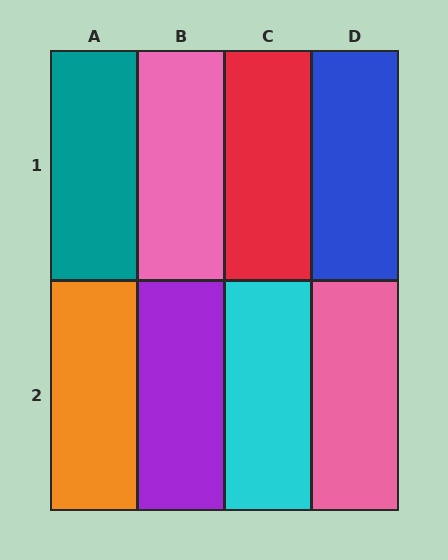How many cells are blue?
1 cell is blue.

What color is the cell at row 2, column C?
Cyan.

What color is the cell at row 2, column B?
Purple.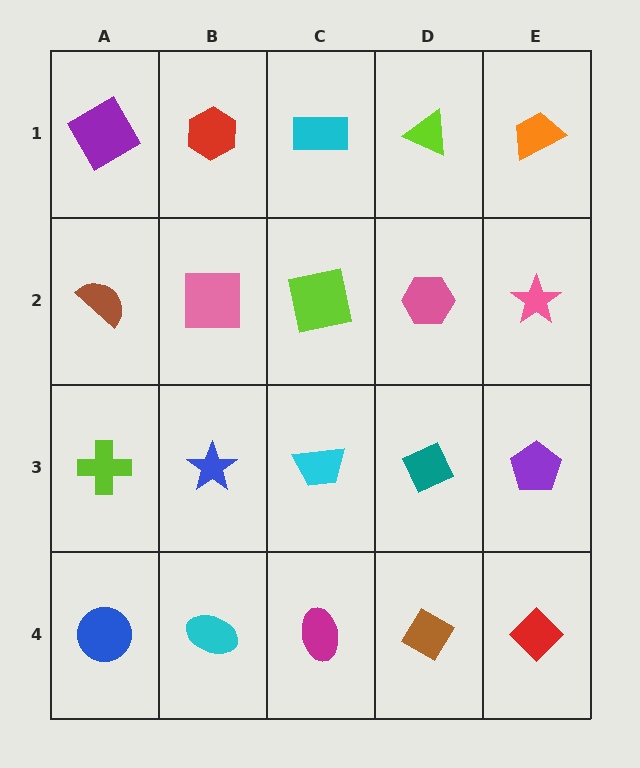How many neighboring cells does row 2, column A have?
3.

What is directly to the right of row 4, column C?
A brown diamond.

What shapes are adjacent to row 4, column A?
A lime cross (row 3, column A), a cyan ellipse (row 4, column B).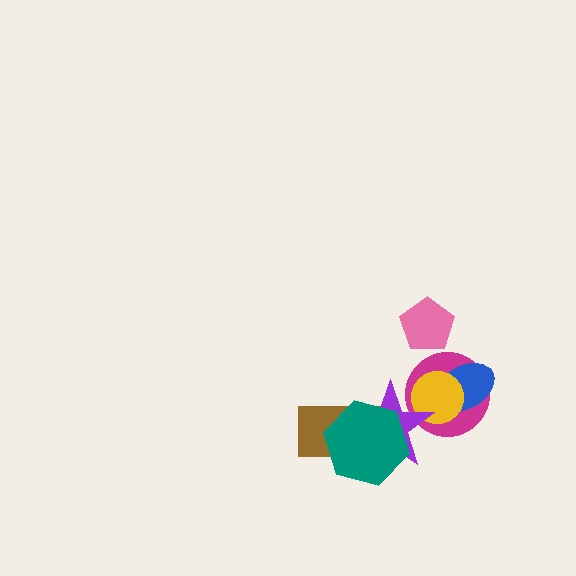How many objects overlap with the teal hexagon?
2 objects overlap with the teal hexagon.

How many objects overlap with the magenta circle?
3 objects overlap with the magenta circle.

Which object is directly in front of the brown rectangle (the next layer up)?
The purple star is directly in front of the brown rectangle.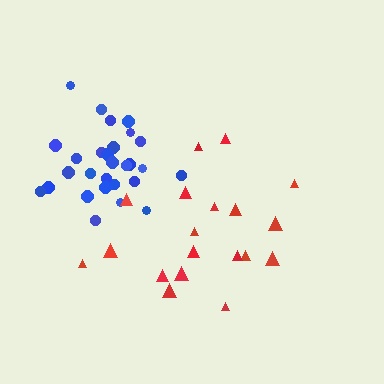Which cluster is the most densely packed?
Blue.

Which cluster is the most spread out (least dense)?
Red.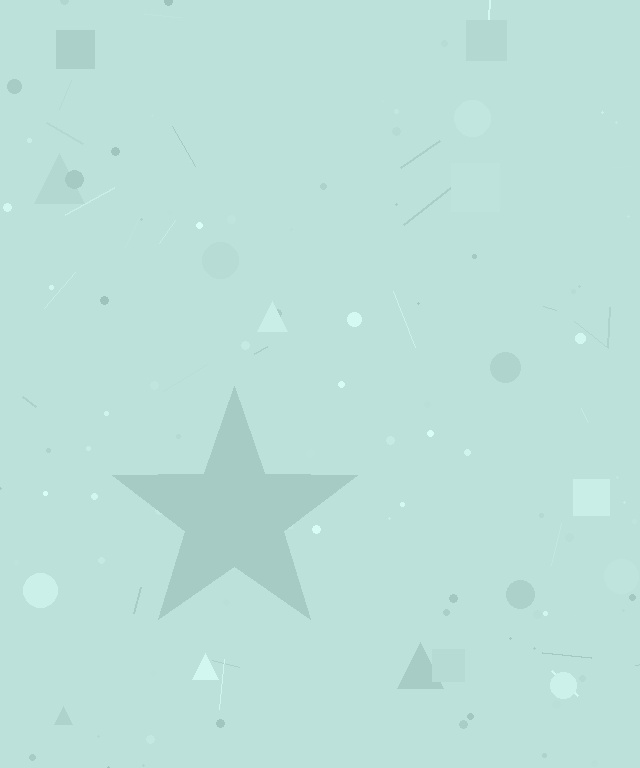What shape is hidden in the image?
A star is hidden in the image.